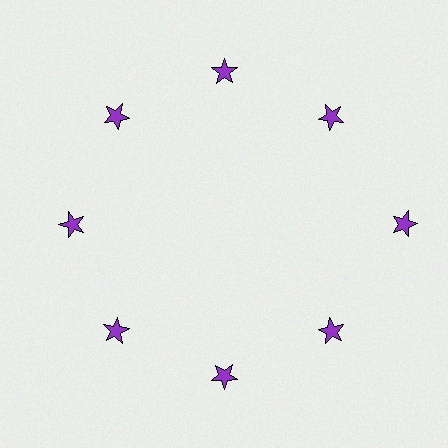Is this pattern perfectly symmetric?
No. The 8 purple stars are arranged in a ring, but one element near the 3 o'clock position is pushed outward from the center, breaking the 8-fold rotational symmetry.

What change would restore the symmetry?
The symmetry would be restored by moving it inward, back onto the ring so that all 8 stars sit at equal angles and equal distance from the center.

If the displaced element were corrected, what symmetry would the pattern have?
It would have 8-fold rotational symmetry — the pattern would map onto itself every 45 degrees.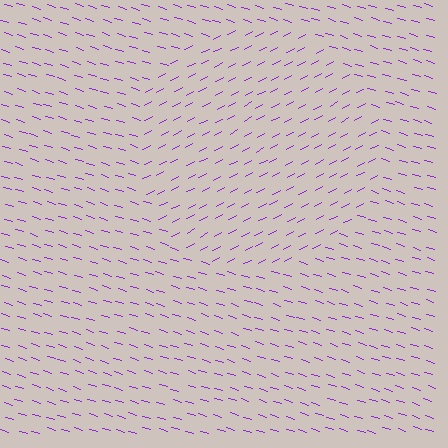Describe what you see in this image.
The image is filled with small purple line segments. A circle region in the image has lines oriented differently from the surrounding lines, creating a visible texture boundary.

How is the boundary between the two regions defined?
The boundary is defined purely by a change in line orientation (approximately 45 degrees difference). All lines are the same color and thickness.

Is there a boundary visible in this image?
Yes, there is a texture boundary formed by a change in line orientation.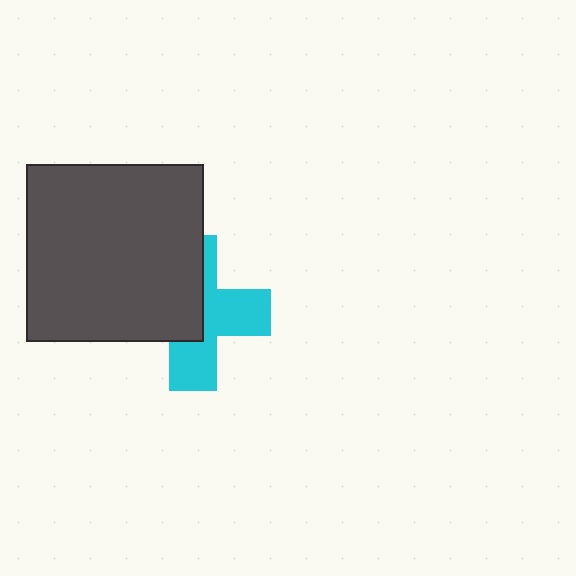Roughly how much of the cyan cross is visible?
About half of it is visible (roughly 51%).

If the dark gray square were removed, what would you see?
You would see the complete cyan cross.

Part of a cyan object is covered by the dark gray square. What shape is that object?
It is a cross.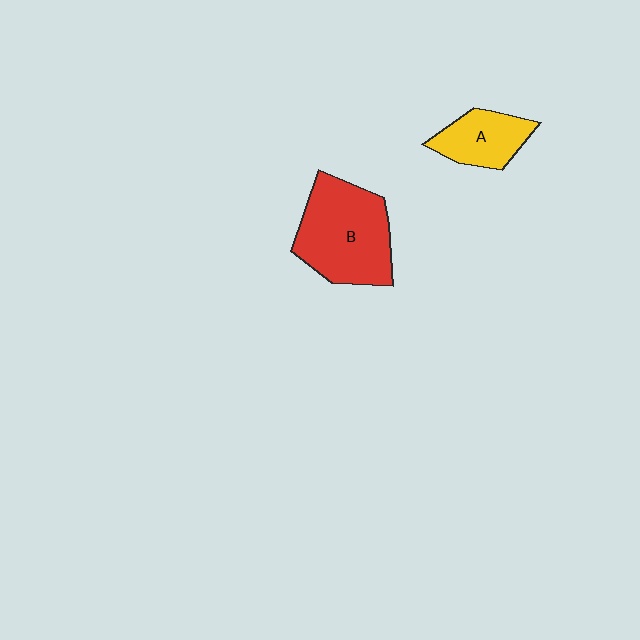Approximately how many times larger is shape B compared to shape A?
Approximately 1.9 times.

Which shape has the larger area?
Shape B (red).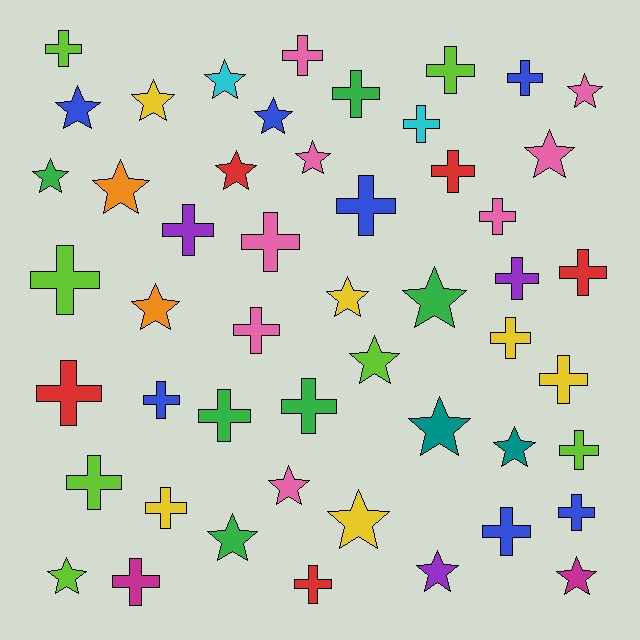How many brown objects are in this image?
There are no brown objects.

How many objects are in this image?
There are 50 objects.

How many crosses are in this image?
There are 28 crosses.